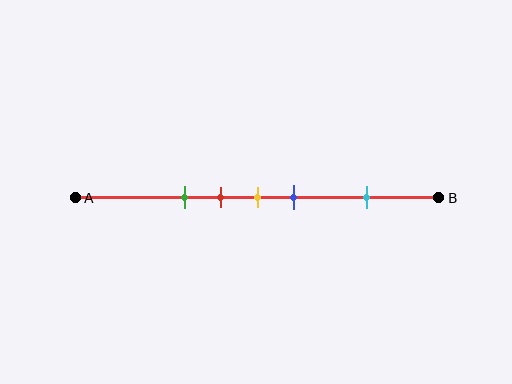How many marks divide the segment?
There are 5 marks dividing the segment.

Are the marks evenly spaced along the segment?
No, the marks are not evenly spaced.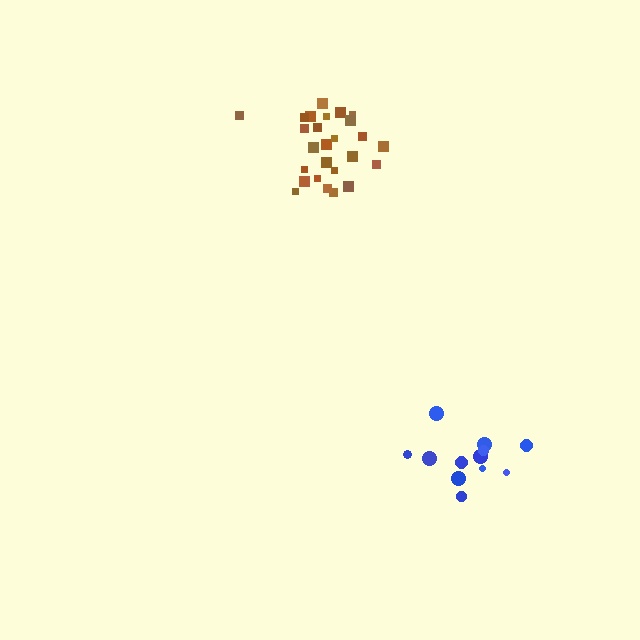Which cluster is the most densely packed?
Brown.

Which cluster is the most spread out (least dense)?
Blue.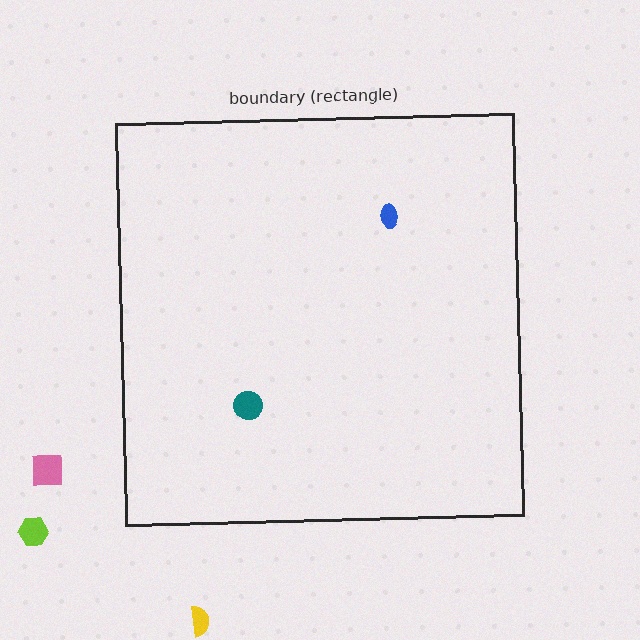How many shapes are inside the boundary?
2 inside, 3 outside.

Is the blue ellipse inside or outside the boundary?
Inside.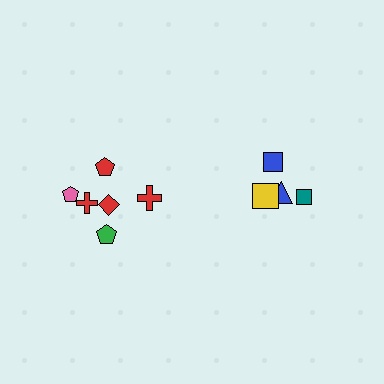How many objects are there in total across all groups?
There are 10 objects.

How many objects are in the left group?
There are 6 objects.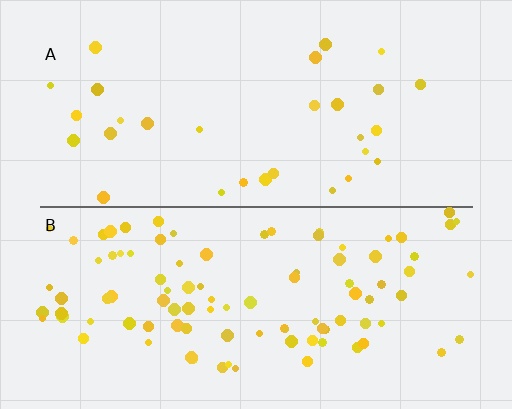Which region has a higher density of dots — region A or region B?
B (the bottom).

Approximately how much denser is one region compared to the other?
Approximately 3.2× — region B over region A.